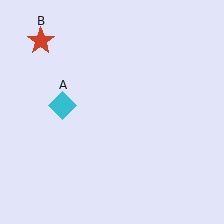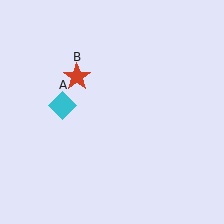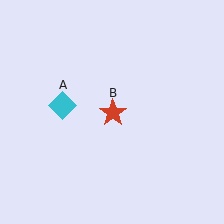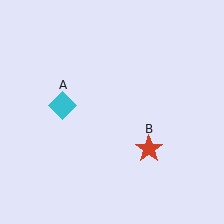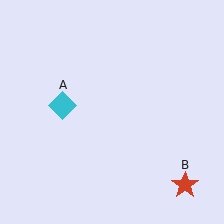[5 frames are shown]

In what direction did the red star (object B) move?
The red star (object B) moved down and to the right.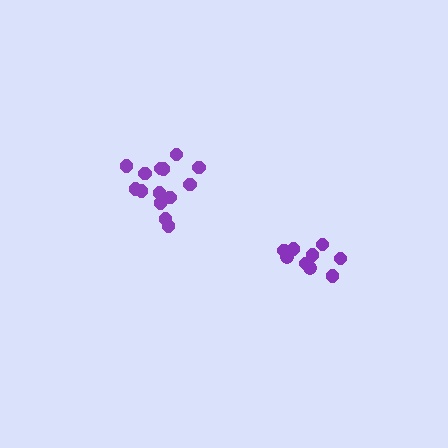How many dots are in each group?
Group 1: 11 dots, Group 2: 14 dots (25 total).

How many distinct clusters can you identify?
There are 2 distinct clusters.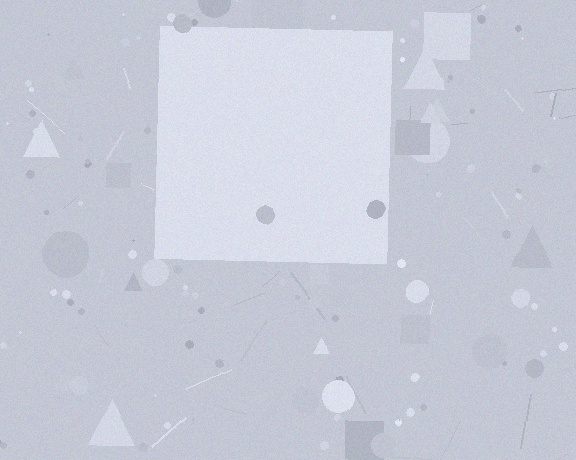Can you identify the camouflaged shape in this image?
The camouflaged shape is a square.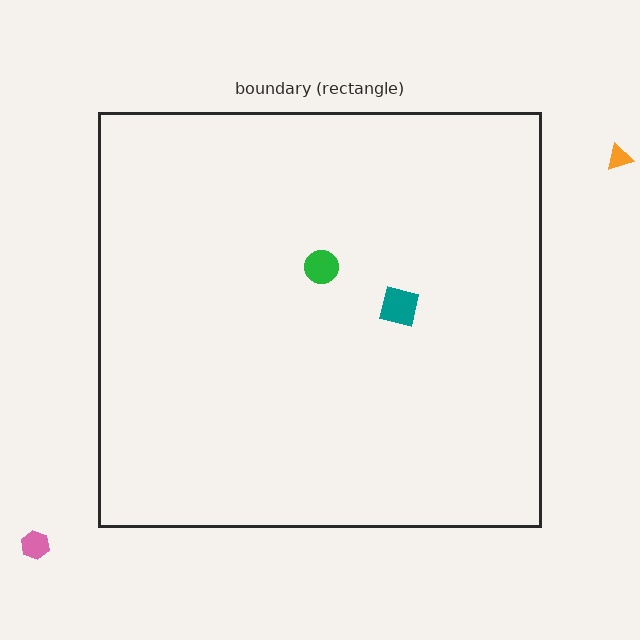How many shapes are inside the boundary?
2 inside, 2 outside.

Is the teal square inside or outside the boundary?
Inside.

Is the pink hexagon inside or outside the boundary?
Outside.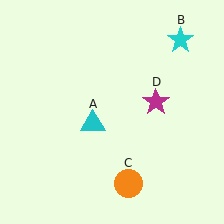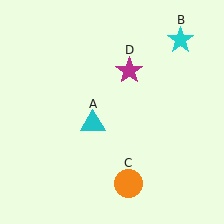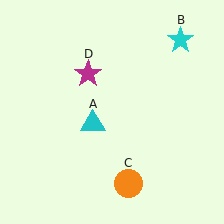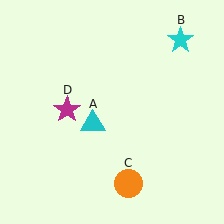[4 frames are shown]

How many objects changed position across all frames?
1 object changed position: magenta star (object D).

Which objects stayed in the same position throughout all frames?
Cyan triangle (object A) and cyan star (object B) and orange circle (object C) remained stationary.